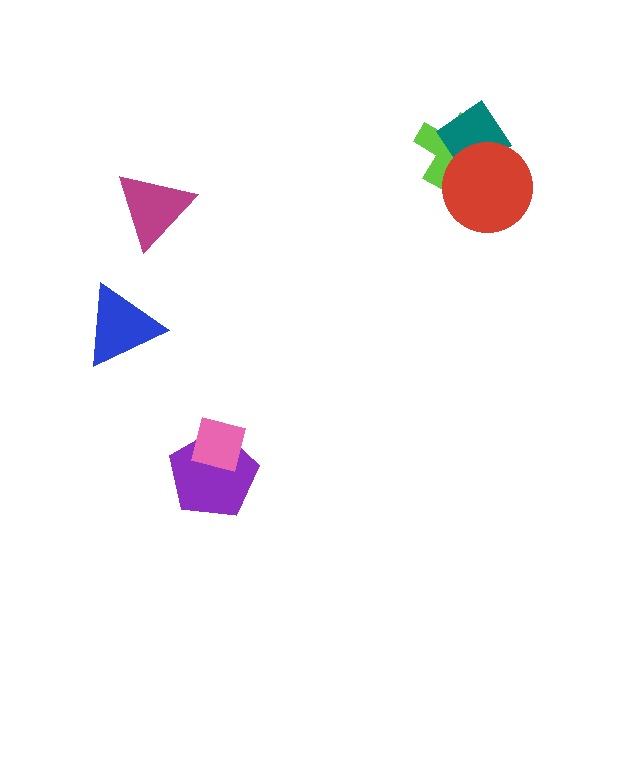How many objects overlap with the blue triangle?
0 objects overlap with the blue triangle.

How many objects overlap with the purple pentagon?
1 object overlaps with the purple pentagon.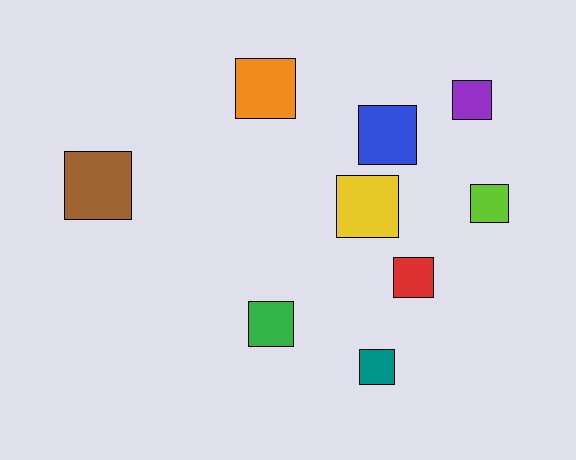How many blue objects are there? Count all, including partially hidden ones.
There is 1 blue object.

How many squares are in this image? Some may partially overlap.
There are 9 squares.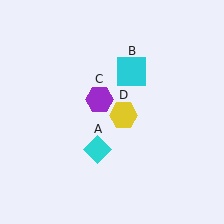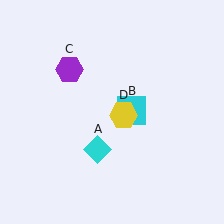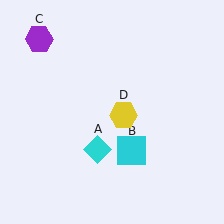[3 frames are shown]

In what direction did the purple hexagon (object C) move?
The purple hexagon (object C) moved up and to the left.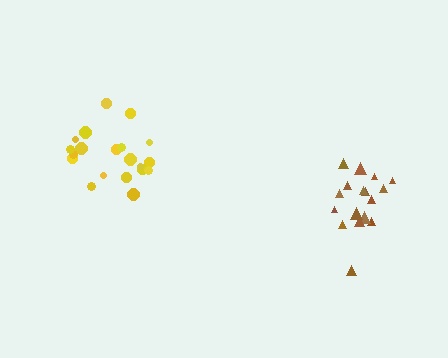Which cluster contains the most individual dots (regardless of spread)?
Yellow (20).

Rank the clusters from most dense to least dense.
brown, yellow.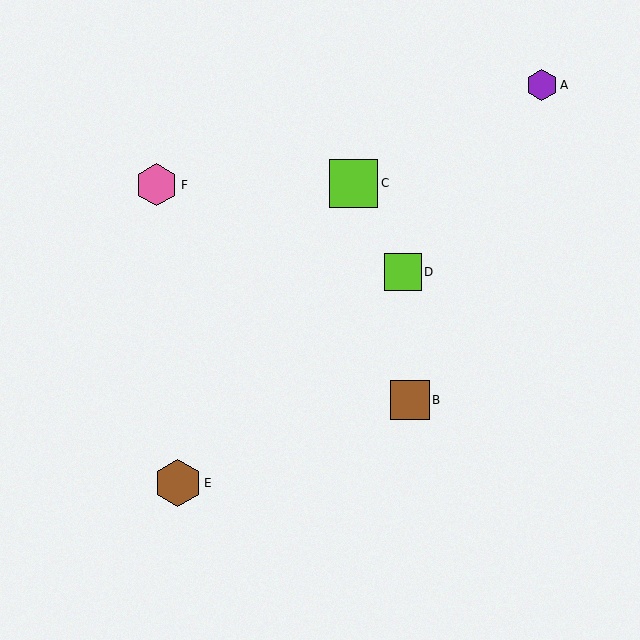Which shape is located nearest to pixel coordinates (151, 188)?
The pink hexagon (labeled F) at (156, 185) is nearest to that location.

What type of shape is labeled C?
Shape C is a lime square.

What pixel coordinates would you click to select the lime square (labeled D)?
Click at (403, 272) to select the lime square D.